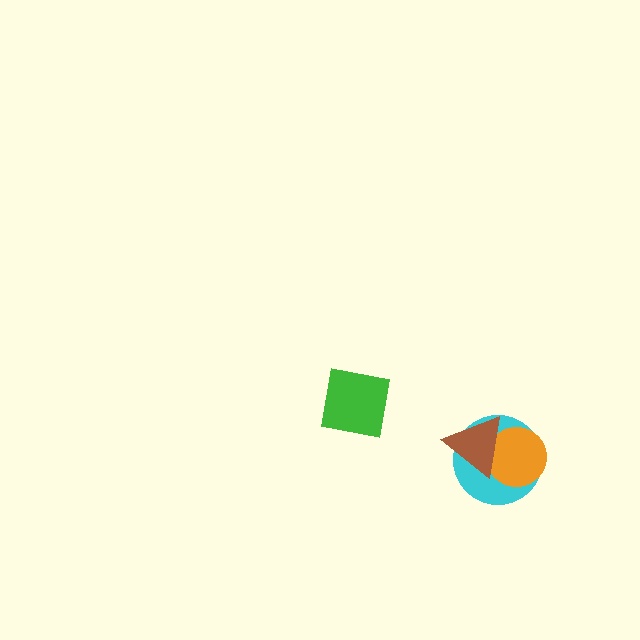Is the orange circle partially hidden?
Yes, it is partially covered by another shape.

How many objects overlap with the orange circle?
2 objects overlap with the orange circle.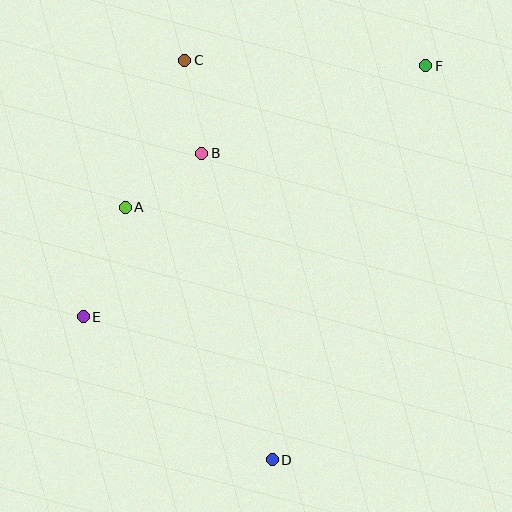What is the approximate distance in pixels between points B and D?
The distance between B and D is approximately 315 pixels.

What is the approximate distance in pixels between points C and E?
The distance between C and E is approximately 276 pixels.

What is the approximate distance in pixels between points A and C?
The distance between A and C is approximately 158 pixels.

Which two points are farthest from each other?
Points E and F are farthest from each other.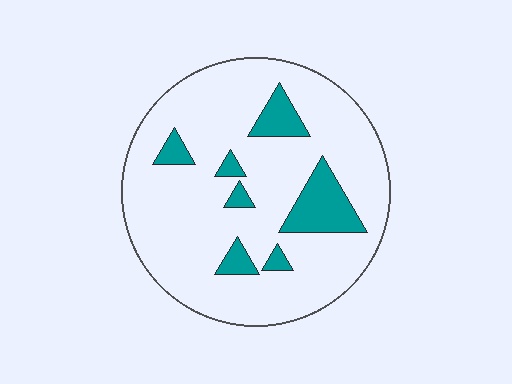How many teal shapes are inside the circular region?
7.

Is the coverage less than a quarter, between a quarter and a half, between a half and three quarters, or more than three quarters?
Less than a quarter.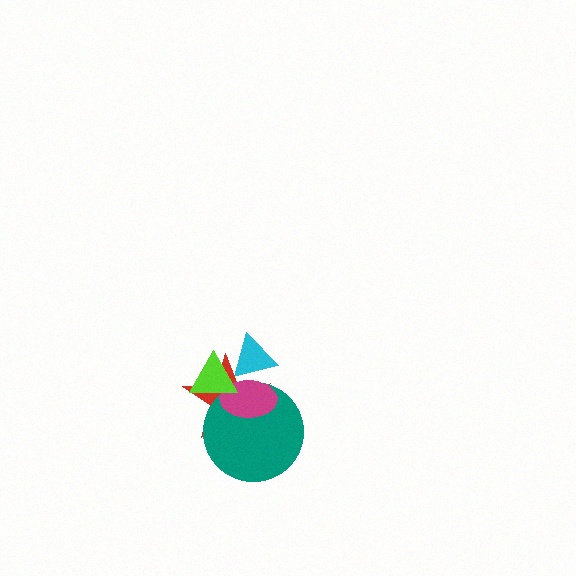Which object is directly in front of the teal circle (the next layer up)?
The magenta ellipse is directly in front of the teal circle.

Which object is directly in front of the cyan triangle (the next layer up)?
The red star is directly in front of the cyan triangle.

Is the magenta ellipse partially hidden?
Yes, it is partially covered by another shape.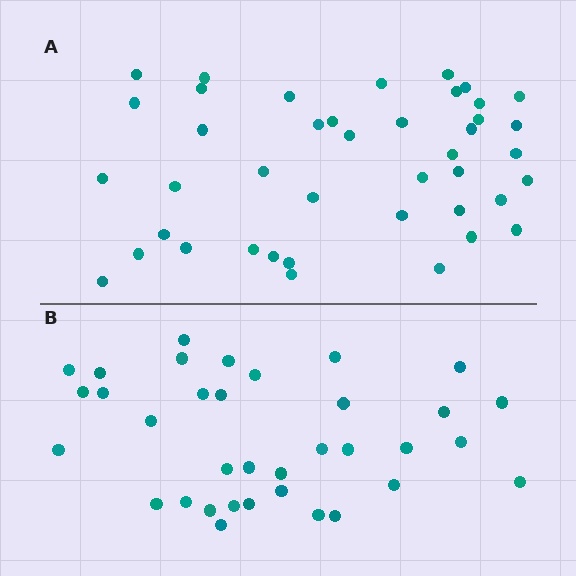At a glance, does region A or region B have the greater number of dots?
Region A (the top region) has more dots.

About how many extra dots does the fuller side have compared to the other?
Region A has roughly 8 or so more dots than region B.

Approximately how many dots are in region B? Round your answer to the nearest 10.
About 40 dots. (The exact count is 35, which rounds to 40.)